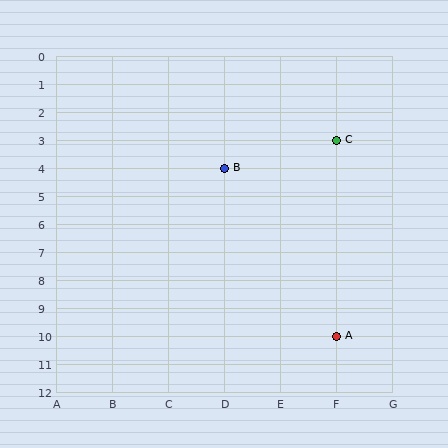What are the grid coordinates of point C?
Point C is at grid coordinates (F, 3).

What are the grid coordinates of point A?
Point A is at grid coordinates (F, 10).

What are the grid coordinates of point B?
Point B is at grid coordinates (D, 4).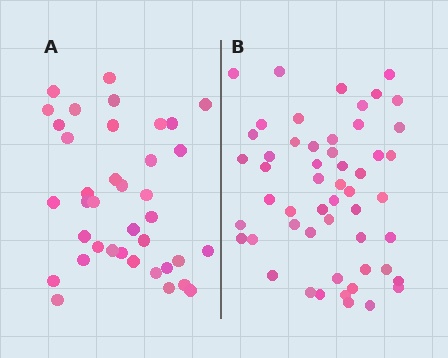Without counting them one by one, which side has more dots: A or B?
Region B (the right region) has more dots.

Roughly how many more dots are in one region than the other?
Region B has approximately 15 more dots than region A.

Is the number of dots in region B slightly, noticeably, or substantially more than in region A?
Region B has noticeably more, but not dramatically so. The ratio is roughly 1.4 to 1.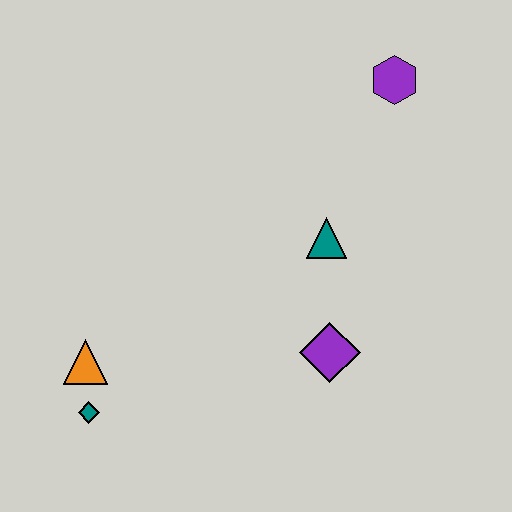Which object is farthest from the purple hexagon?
The teal diamond is farthest from the purple hexagon.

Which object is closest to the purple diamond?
The teal triangle is closest to the purple diamond.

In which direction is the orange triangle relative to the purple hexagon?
The orange triangle is to the left of the purple hexagon.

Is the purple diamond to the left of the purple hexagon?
Yes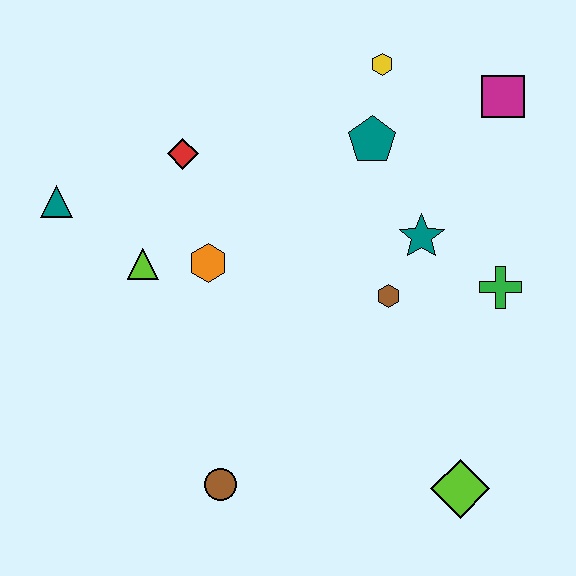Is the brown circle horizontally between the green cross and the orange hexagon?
Yes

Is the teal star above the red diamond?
No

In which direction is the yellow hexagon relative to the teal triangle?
The yellow hexagon is to the right of the teal triangle.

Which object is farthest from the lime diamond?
The teal triangle is farthest from the lime diamond.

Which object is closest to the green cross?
The teal star is closest to the green cross.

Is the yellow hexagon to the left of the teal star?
Yes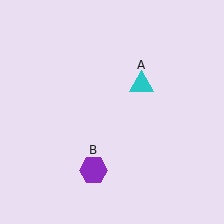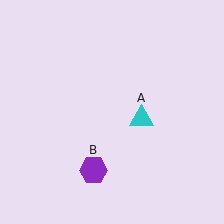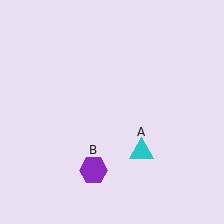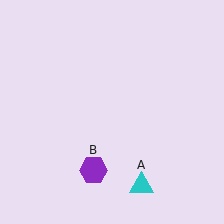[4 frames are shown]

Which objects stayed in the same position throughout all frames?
Purple hexagon (object B) remained stationary.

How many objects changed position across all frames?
1 object changed position: cyan triangle (object A).